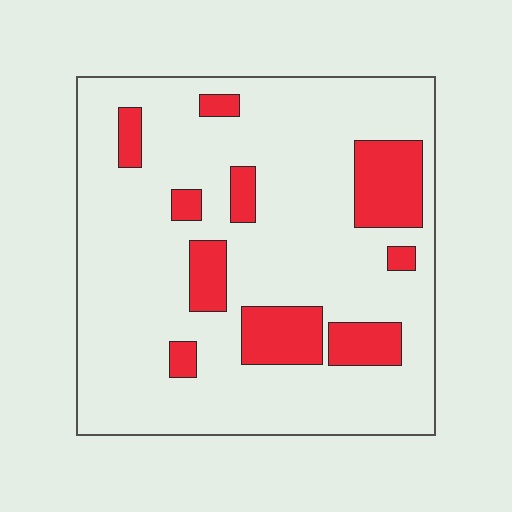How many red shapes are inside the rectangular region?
10.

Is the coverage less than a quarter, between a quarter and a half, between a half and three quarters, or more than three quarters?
Less than a quarter.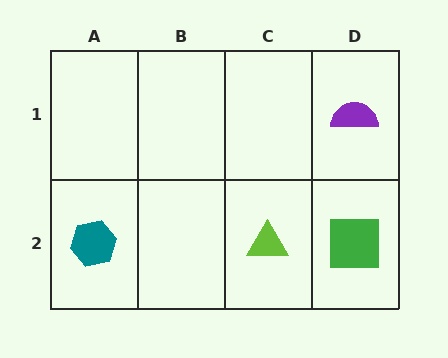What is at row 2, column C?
A lime triangle.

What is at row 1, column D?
A purple semicircle.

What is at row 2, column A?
A teal hexagon.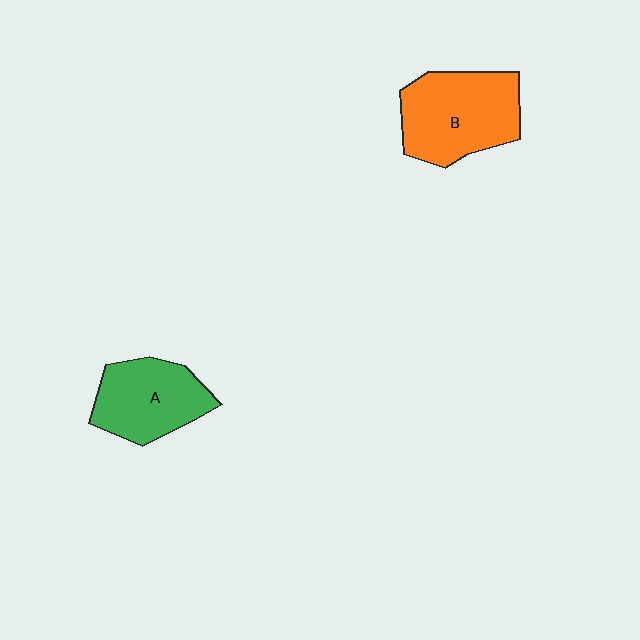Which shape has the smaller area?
Shape A (green).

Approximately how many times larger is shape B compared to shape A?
Approximately 1.2 times.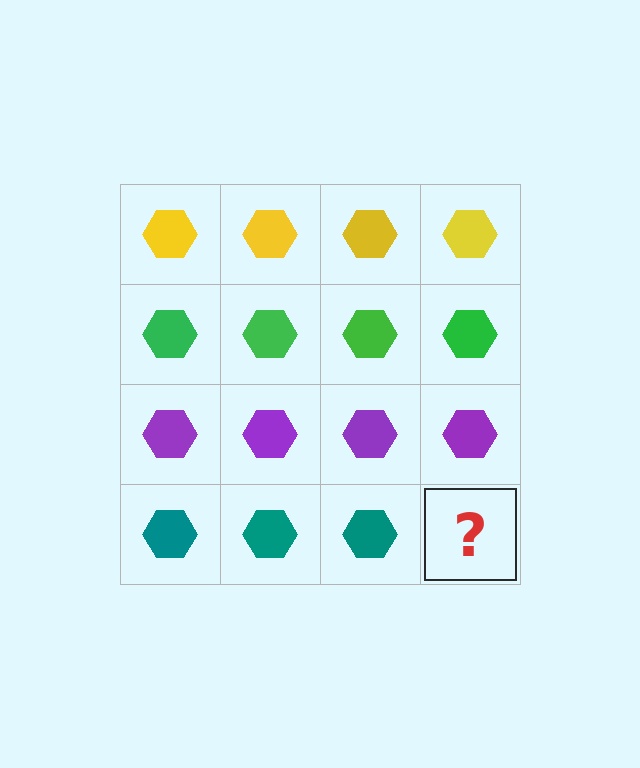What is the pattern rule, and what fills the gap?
The rule is that each row has a consistent color. The gap should be filled with a teal hexagon.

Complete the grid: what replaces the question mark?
The question mark should be replaced with a teal hexagon.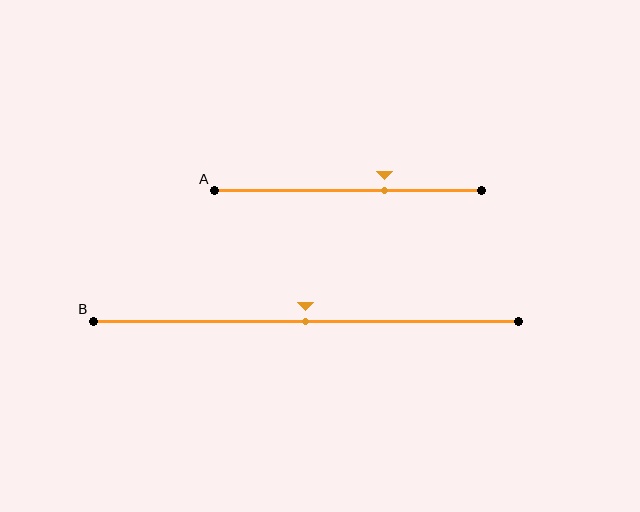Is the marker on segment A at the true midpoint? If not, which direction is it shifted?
No, the marker on segment A is shifted to the right by about 14% of the segment length.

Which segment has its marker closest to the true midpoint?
Segment B has its marker closest to the true midpoint.